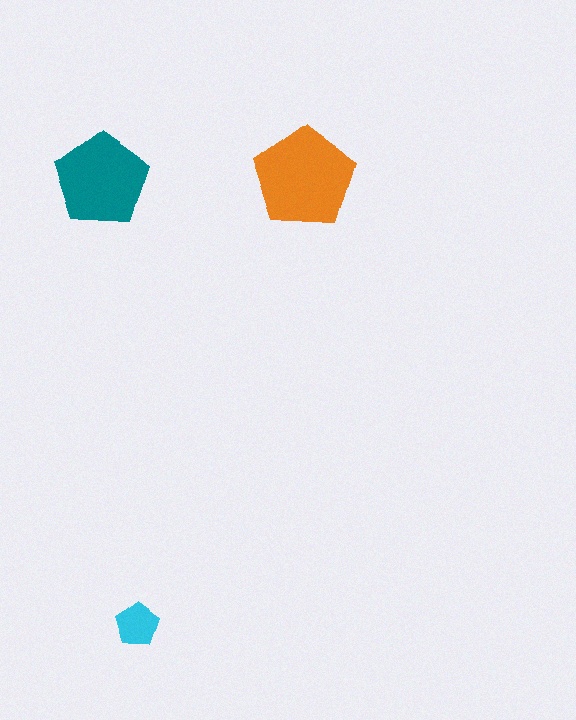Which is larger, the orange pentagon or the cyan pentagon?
The orange one.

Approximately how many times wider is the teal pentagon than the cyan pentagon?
About 2 times wider.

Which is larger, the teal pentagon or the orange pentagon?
The orange one.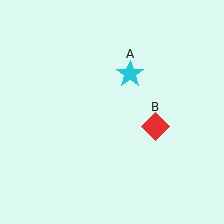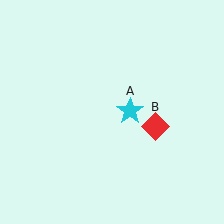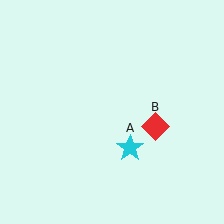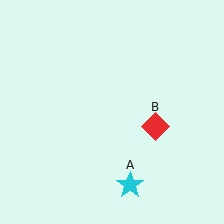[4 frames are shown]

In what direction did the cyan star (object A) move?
The cyan star (object A) moved down.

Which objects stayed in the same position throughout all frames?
Red diamond (object B) remained stationary.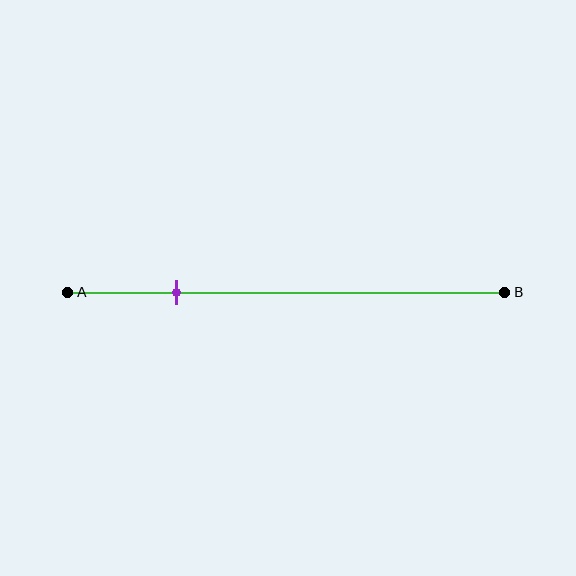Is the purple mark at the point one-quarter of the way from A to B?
Yes, the mark is approximately at the one-quarter point.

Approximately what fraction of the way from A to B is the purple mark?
The purple mark is approximately 25% of the way from A to B.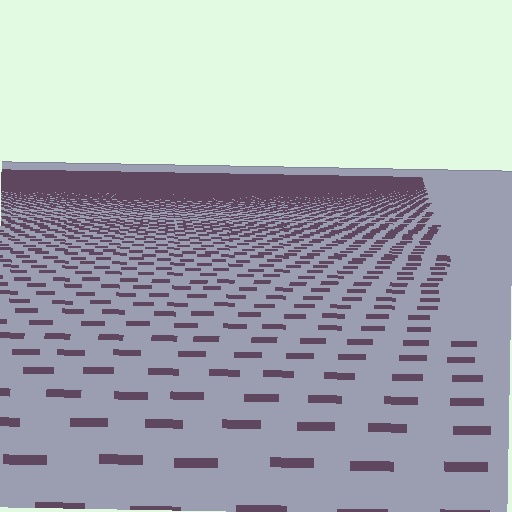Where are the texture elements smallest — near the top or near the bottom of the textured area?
Near the top.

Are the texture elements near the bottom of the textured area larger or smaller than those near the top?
Larger. Near the bottom, elements are closer to the viewer and appear at a bigger on-screen size.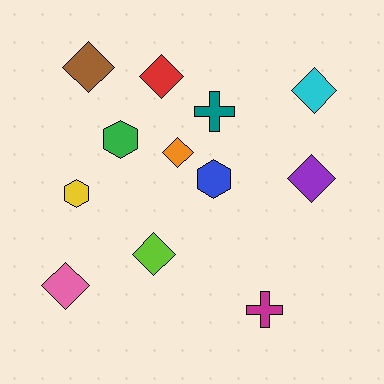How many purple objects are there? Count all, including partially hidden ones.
There is 1 purple object.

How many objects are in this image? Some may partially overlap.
There are 12 objects.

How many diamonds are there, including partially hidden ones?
There are 7 diamonds.